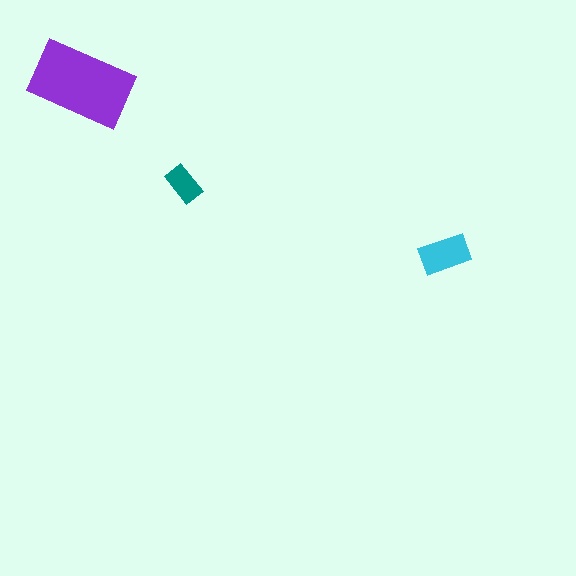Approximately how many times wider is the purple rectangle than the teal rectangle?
About 2.5 times wider.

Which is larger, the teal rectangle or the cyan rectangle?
The cyan one.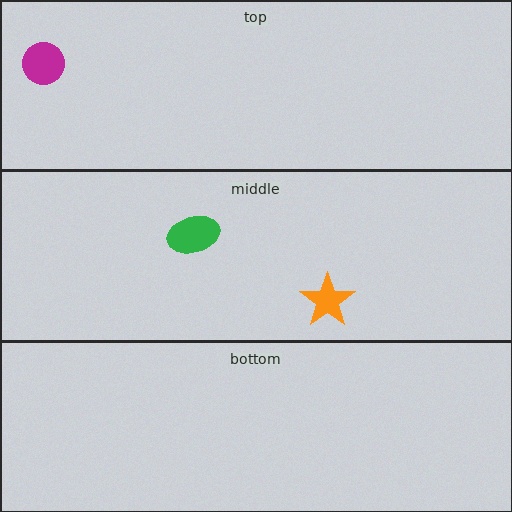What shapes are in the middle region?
The green ellipse, the orange star.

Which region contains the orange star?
The middle region.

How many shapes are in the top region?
1.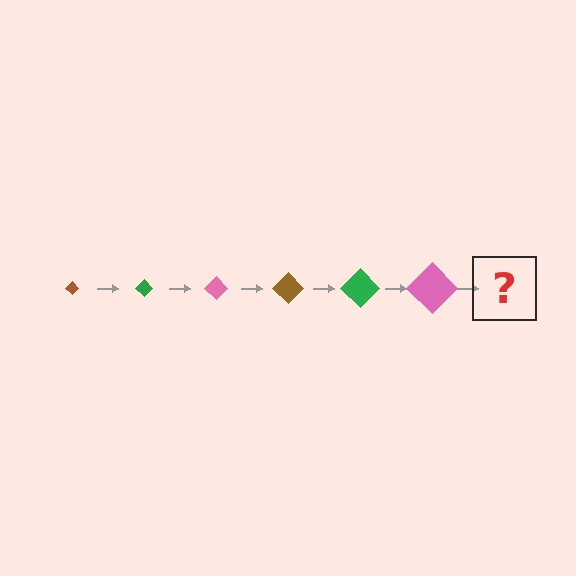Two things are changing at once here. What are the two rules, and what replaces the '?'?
The two rules are that the diamond grows larger each step and the color cycles through brown, green, and pink. The '?' should be a brown diamond, larger than the previous one.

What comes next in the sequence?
The next element should be a brown diamond, larger than the previous one.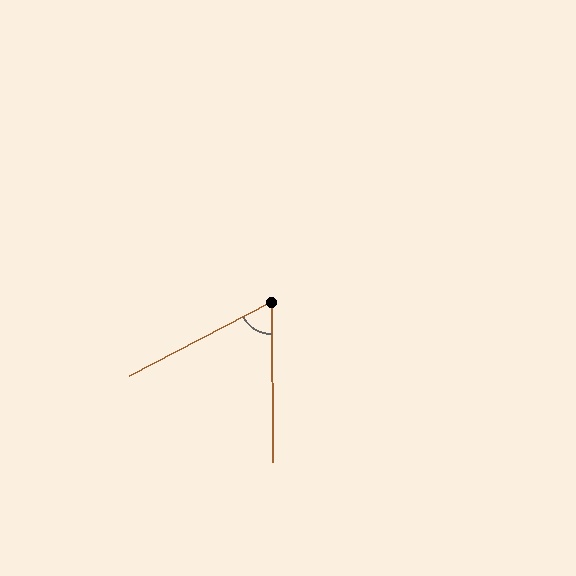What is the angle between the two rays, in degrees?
Approximately 63 degrees.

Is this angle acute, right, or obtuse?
It is acute.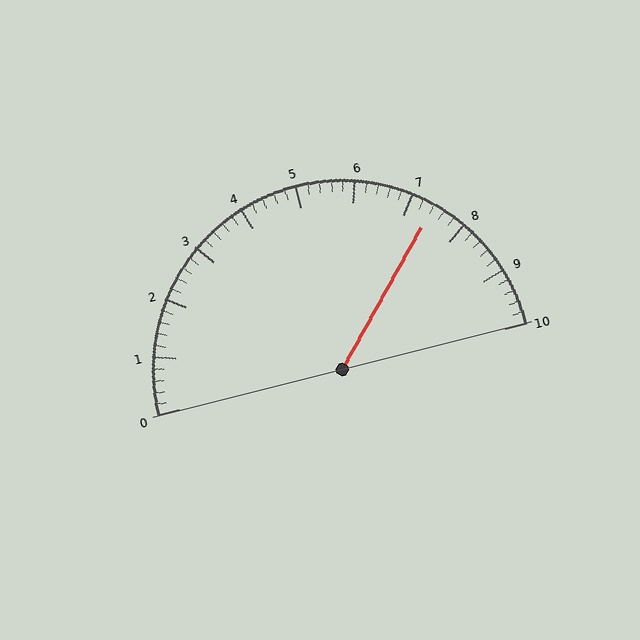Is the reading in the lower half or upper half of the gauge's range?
The reading is in the upper half of the range (0 to 10).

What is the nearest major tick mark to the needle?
The nearest major tick mark is 7.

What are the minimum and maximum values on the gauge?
The gauge ranges from 0 to 10.